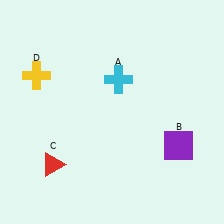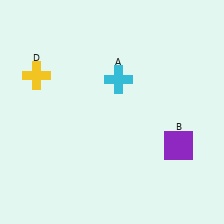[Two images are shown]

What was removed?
The red triangle (C) was removed in Image 2.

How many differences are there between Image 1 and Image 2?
There is 1 difference between the two images.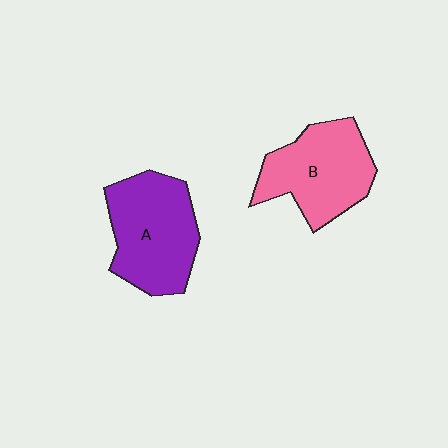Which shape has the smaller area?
Shape B (pink).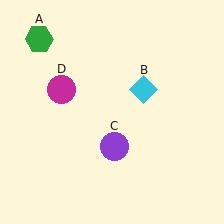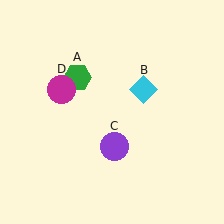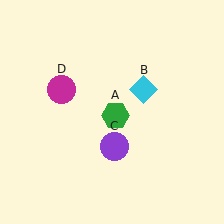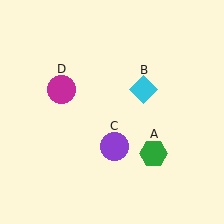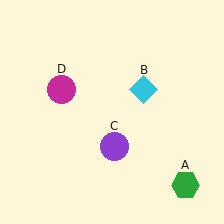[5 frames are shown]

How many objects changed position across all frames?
1 object changed position: green hexagon (object A).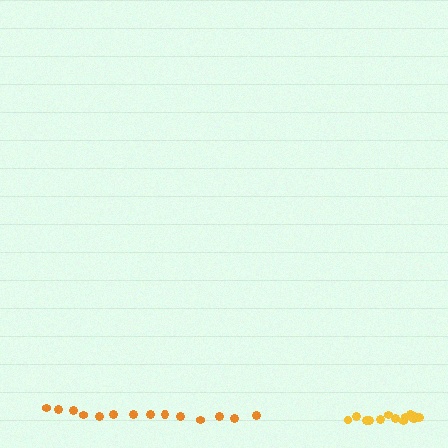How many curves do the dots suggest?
There are 2 distinct paths.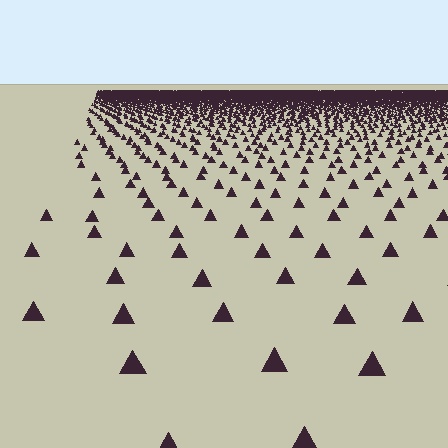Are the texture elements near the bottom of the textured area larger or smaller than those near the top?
Larger. Near the bottom, elements are closer to the viewer and appear at a bigger on-screen size.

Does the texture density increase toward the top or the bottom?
Density increases toward the top.